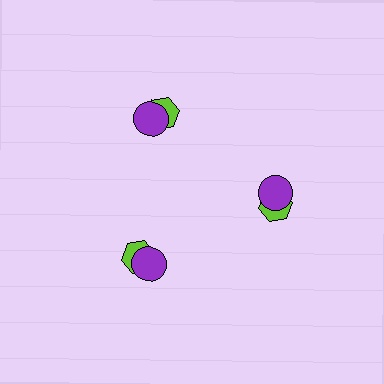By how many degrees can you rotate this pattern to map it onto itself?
The pattern maps onto itself every 120 degrees of rotation.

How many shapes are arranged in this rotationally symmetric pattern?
There are 6 shapes, arranged in 3 groups of 2.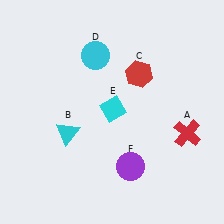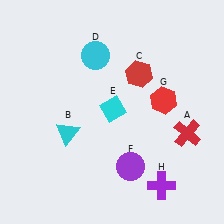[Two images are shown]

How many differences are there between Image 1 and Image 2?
There are 2 differences between the two images.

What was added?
A red hexagon (G), a purple cross (H) were added in Image 2.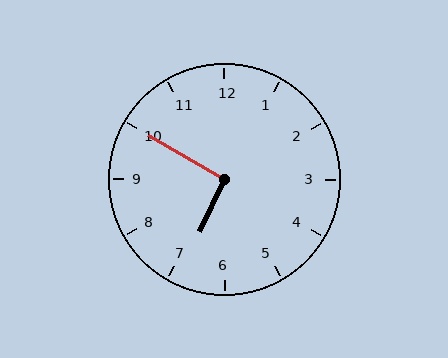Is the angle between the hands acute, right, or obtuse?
It is right.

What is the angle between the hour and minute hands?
Approximately 95 degrees.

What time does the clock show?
6:50.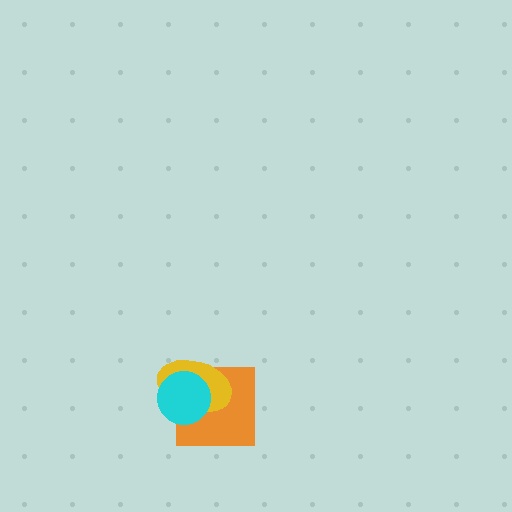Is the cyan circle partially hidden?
No, no other shape covers it.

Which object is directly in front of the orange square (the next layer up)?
The yellow ellipse is directly in front of the orange square.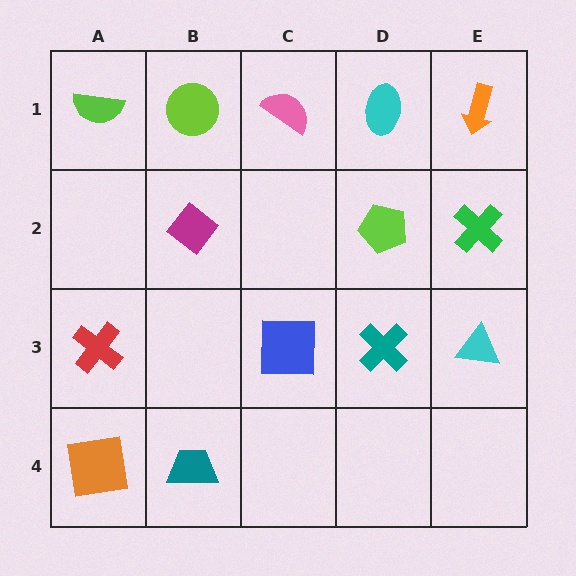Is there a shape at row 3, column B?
No, that cell is empty.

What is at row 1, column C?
A pink semicircle.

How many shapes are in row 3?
4 shapes.